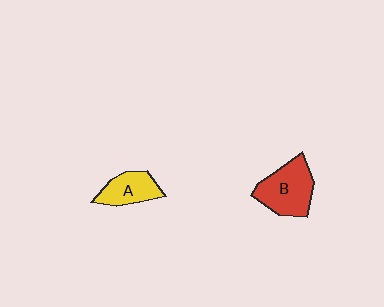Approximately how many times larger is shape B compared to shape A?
Approximately 1.5 times.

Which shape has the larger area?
Shape B (red).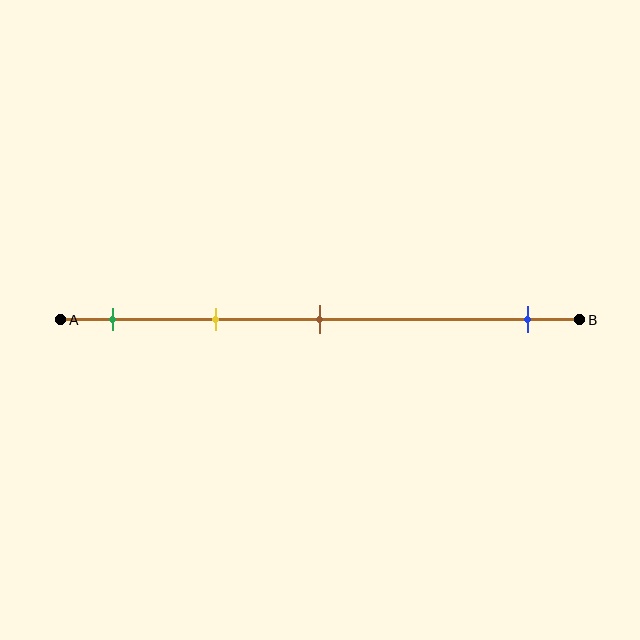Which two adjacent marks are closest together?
The green and yellow marks are the closest adjacent pair.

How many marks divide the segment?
There are 4 marks dividing the segment.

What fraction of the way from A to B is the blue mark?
The blue mark is approximately 90% (0.9) of the way from A to B.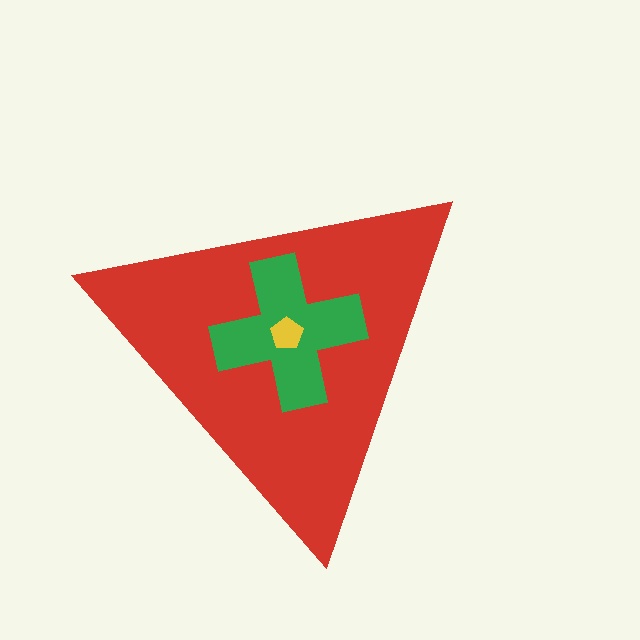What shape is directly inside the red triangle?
The green cross.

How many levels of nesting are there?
3.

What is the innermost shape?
The yellow pentagon.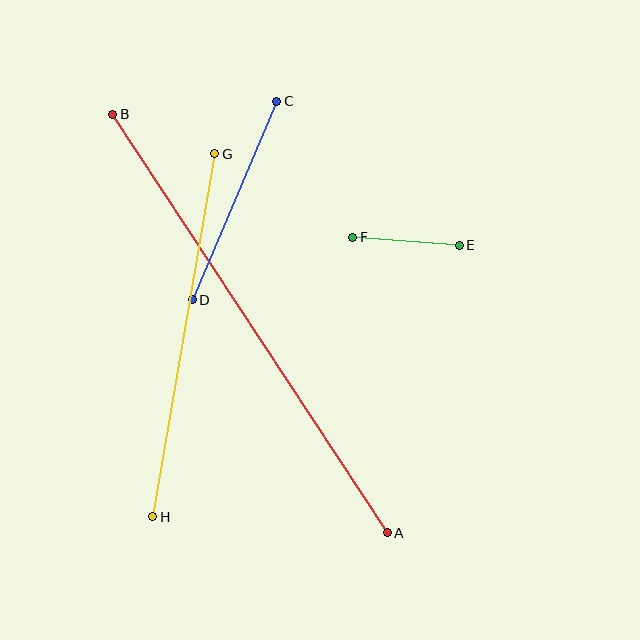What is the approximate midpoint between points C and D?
The midpoint is at approximately (234, 200) pixels.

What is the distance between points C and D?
The distance is approximately 216 pixels.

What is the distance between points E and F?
The distance is approximately 107 pixels.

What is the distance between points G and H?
The distance is approximately 368 pixels.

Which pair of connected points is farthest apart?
Points A and B are farthest apart.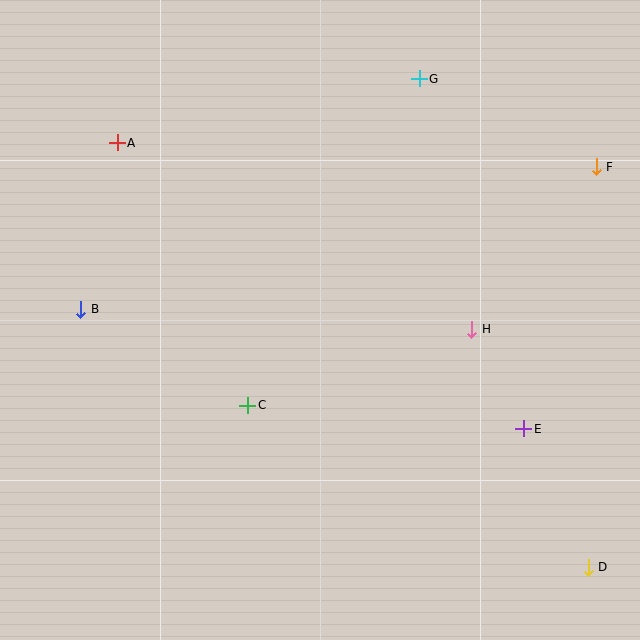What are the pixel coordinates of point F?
Point F is at (596, 167).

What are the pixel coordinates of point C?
Point C is at (248, 405).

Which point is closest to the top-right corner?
Point F is closest to the top-right corner.